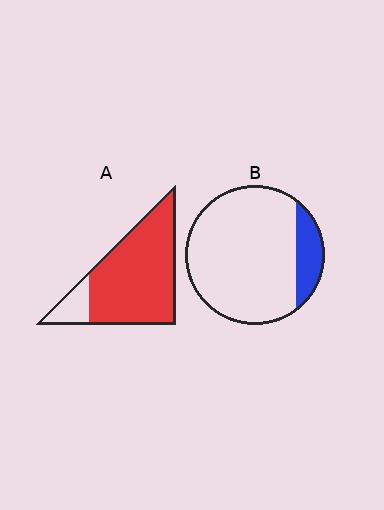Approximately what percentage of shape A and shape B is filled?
A is approximately 85% and B is approximately 15%.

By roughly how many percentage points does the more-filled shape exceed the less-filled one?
By roughly 70 percentage points (A over B).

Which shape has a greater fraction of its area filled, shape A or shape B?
Shape A.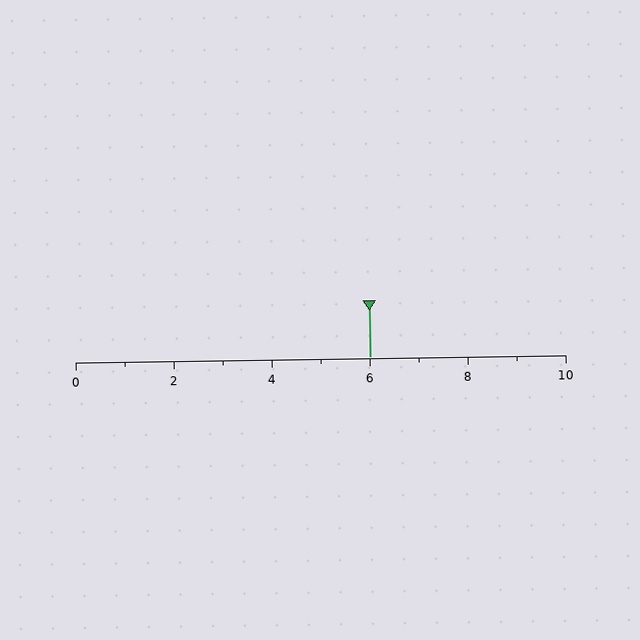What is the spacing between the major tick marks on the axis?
The major ticks are spaced 2 apart.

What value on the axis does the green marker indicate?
The marker indicates approximately 6.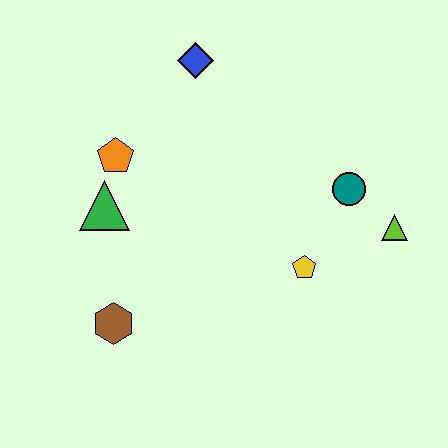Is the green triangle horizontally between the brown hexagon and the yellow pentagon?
No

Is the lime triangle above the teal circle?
No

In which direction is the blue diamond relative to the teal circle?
The blue diamond is to the left of the teal circle.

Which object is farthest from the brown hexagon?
The lime triangle is farthest from the brown hexagon.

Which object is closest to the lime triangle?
The teal circle is closest to the lime triangle.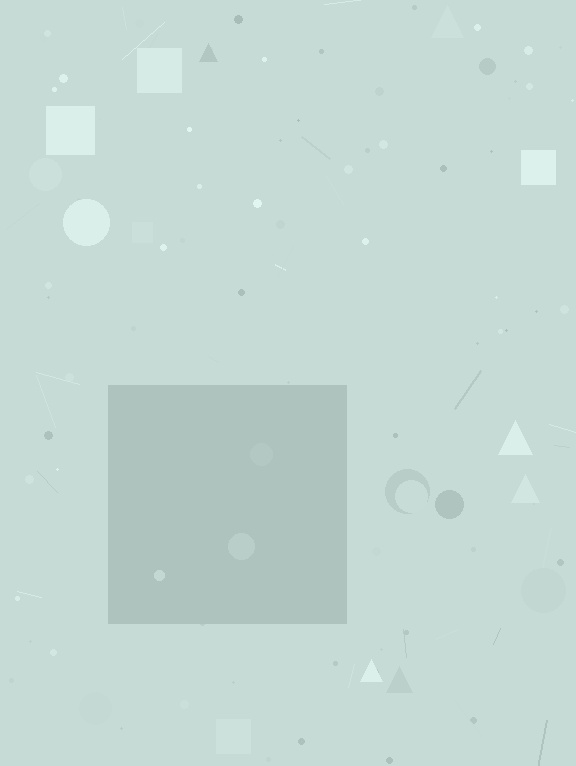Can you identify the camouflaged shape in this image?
The camouflaged shape is a square.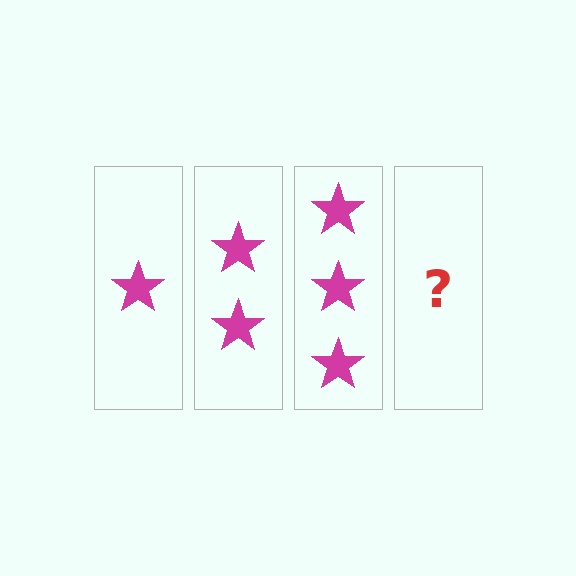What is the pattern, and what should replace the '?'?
The pattern is that each step adds one more star. The '?' should be 4 stars.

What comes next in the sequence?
The next element should be 4 stars.